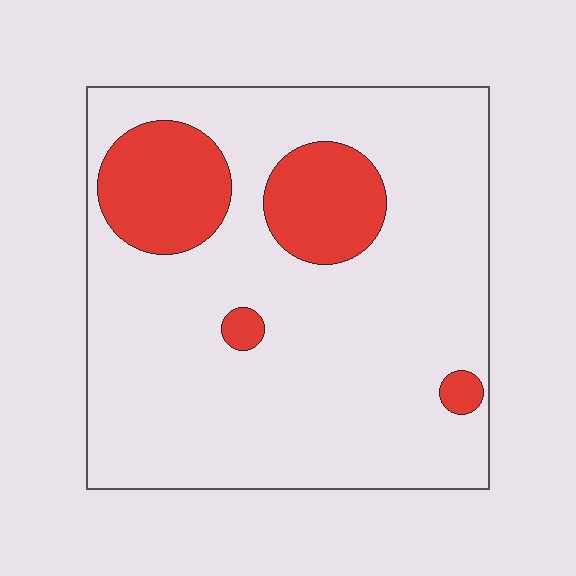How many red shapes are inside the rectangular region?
4.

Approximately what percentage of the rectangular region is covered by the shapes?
Approximately 20%.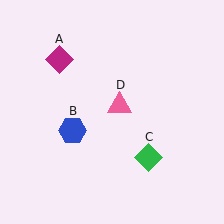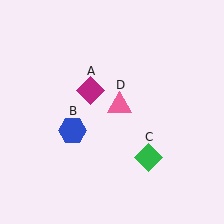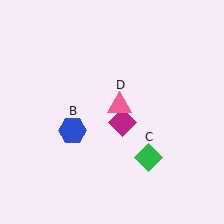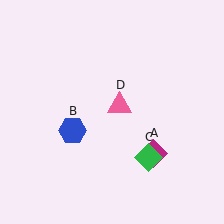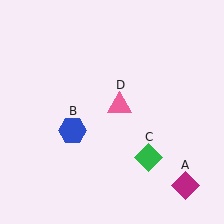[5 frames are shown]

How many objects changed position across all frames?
1 object changed position: magenta diamond (object A).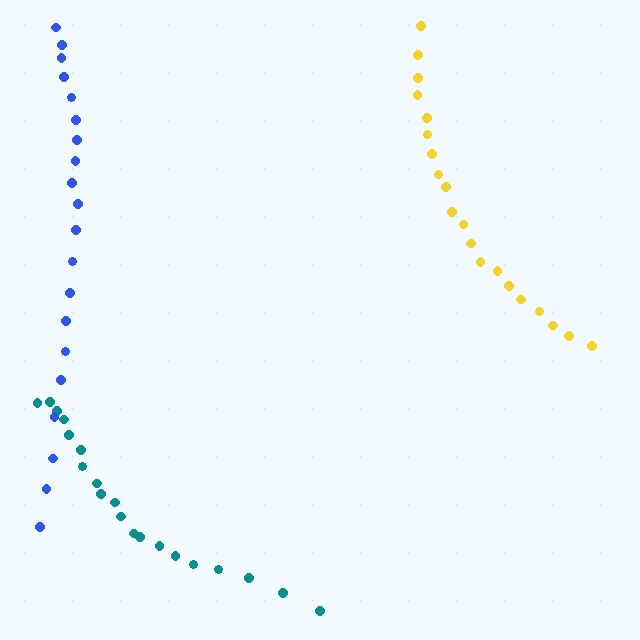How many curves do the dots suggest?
There are 3 distinct paths.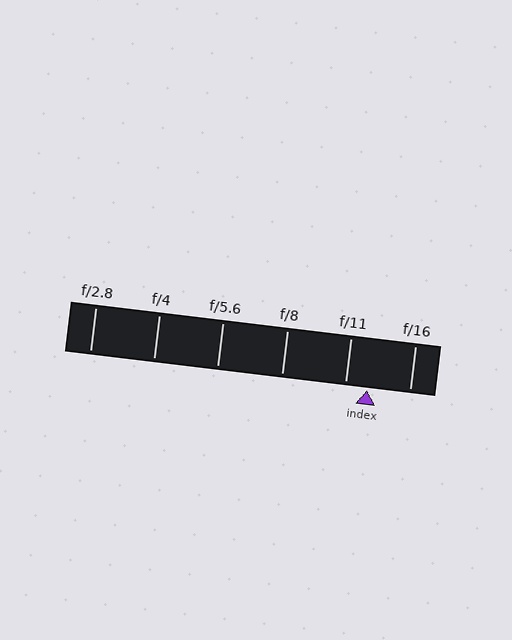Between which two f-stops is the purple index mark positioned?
The index mark is between f/11 and f/16.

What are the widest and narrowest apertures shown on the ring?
The widest aperture shown is f/2.8 and the narrowest is f/16.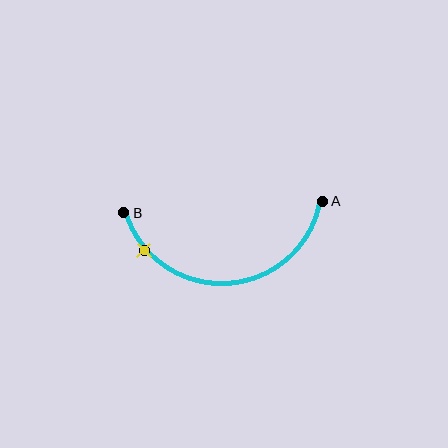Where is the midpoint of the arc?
The arc midpoint is the point on the curve farthest from the straight line joining A and B. It sits below that line.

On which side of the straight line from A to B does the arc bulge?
The arc bulges below the straight line connecting A and B.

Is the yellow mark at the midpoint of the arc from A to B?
No. The yellow mark lies on the arc but is closer to endpoint B. The arc midpoint would be at the point on the curve equidistant along the arc from both A and B.